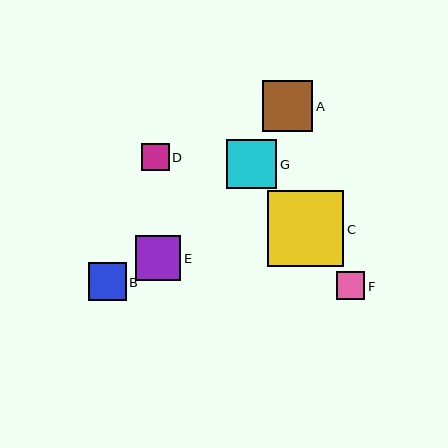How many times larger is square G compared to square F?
Square G is approximately 1.8 times the size of square F.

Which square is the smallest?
Square D is the smallest with a size of approximately 27 pixels.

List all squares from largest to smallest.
From largest to smallest: C, A, G, E, B, F, D.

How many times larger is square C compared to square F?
Square C is approximately 2.7 times the size of square F.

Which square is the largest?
Square C is the largest with a size of approximately 76 pixels.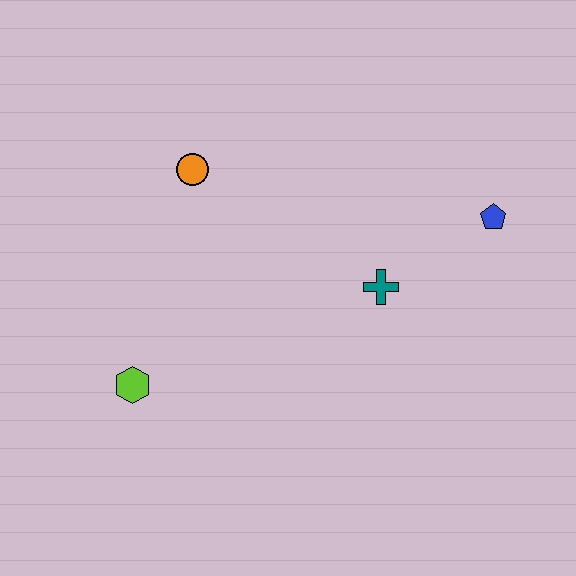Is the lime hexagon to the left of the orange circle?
Yes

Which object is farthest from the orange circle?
The blue pentagon is farthest from the orange circle.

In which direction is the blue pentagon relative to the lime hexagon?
The blue pentagon is to the right of the lime hexagon.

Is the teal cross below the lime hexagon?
No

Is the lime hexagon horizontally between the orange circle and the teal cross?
No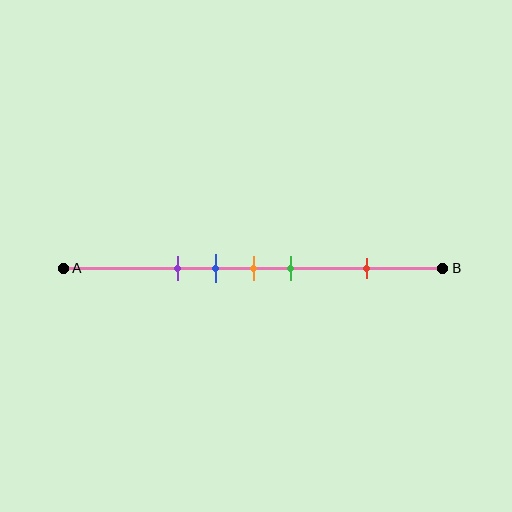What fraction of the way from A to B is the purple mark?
The purple mark is approximately 30% (0.3) of the way from A to B.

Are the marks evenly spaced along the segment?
No, the marks are not evenly spaced.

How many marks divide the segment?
There are 5 marks dividing the segment.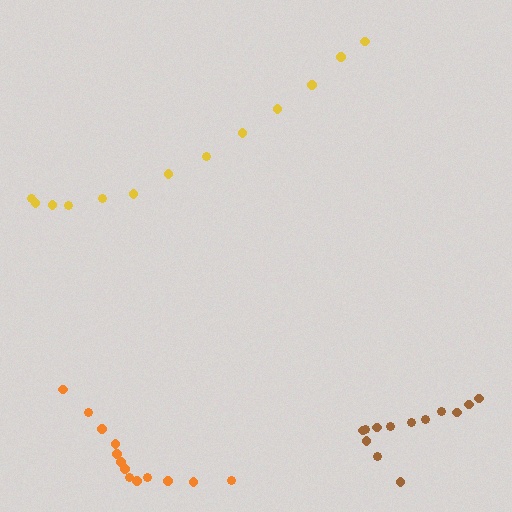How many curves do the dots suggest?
There are 3 distinct paths.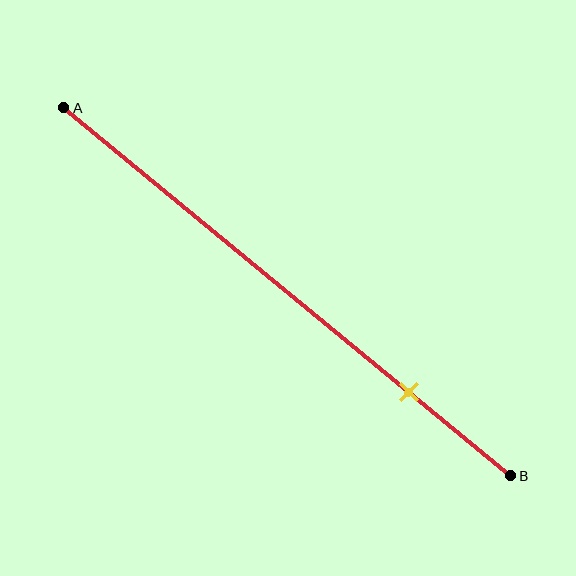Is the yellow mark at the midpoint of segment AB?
No, the mark is at about 75% from A, not at the 50% midpoint.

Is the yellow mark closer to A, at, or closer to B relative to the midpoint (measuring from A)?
The yellow mark is closer to point B than the midpoint of segment AB.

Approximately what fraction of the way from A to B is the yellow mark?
The yellow mark is approximately 75% of the way from A to B.